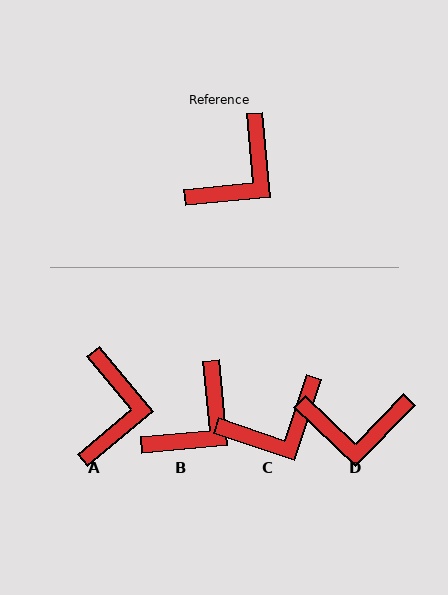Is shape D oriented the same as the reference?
No, it is off by about 49 degrees.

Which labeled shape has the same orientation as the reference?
B.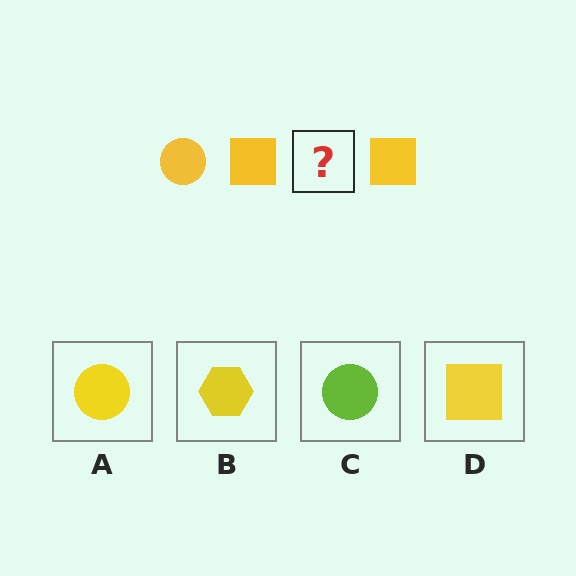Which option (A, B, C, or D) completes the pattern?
A.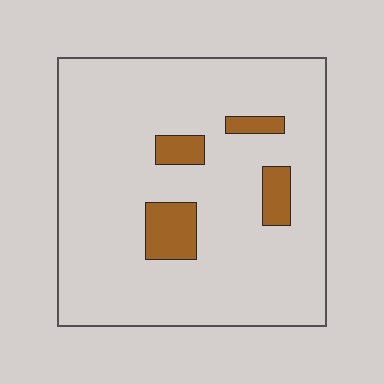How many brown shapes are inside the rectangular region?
4.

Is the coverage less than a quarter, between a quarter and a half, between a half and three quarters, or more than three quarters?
Less than a quarter.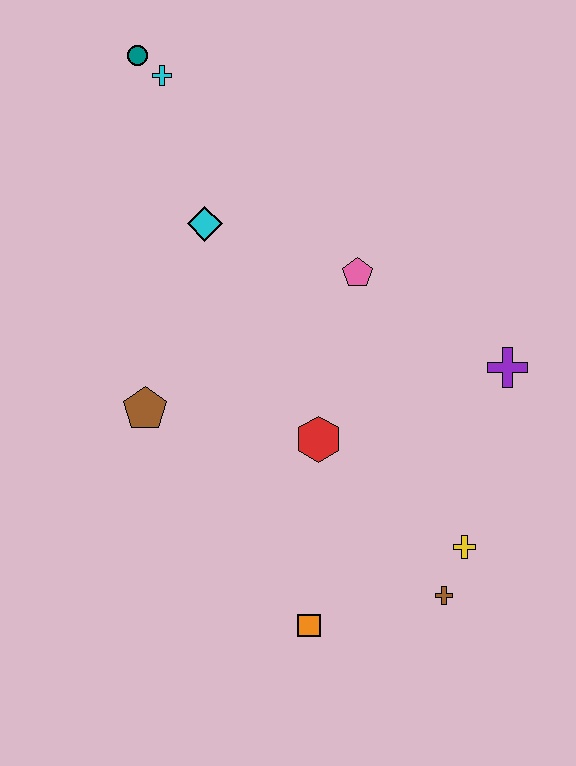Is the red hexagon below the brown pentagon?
Yes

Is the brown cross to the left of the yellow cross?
Yes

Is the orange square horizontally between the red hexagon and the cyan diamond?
Yes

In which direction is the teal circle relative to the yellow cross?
The teal circle is above the yellow cross.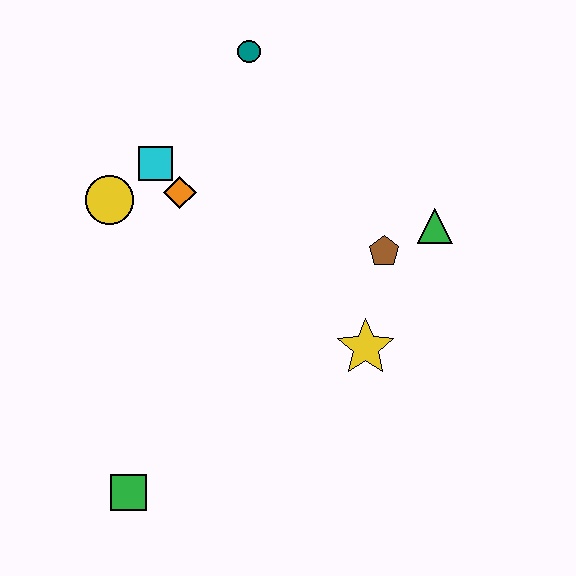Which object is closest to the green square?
The yellow star is closest to the green square.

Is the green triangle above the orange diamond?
No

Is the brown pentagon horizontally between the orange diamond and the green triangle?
Yes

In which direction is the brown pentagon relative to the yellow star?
The brown pentagon is above the yellow star.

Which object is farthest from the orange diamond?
The green square is farthest from the orange diamond.